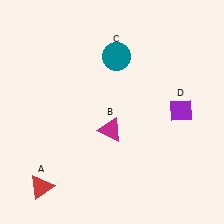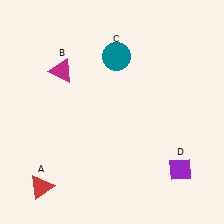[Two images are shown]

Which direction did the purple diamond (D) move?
The purple diamond (D) moved down.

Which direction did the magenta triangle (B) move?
The magenta triangle (B) moved up.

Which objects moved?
The objects that moved are: the magenta triangle (B), the purple diamond (D).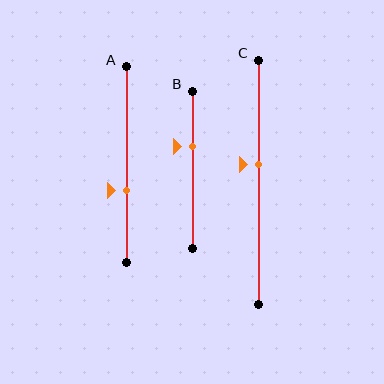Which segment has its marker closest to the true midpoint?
Segment C has its marker closest to the true midpoint.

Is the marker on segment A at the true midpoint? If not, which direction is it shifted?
No, the marker on segment A is shifted downward by about 13% of the segment length.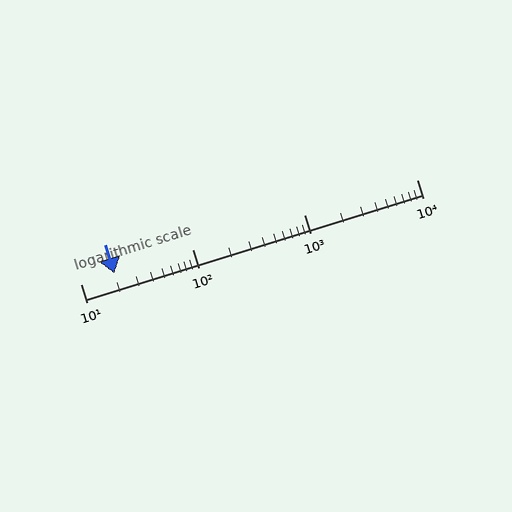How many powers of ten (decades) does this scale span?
The scale spans 3 decades, from 10 to 10000.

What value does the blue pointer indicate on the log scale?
The pointer indicates approximately 20.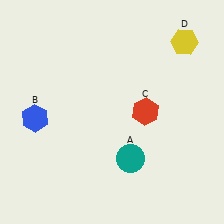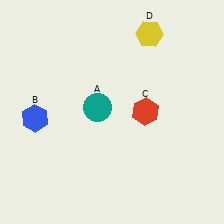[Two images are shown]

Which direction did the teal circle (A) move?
The teal circle (A) moved up.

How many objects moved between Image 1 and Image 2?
2 objects moved between the two images.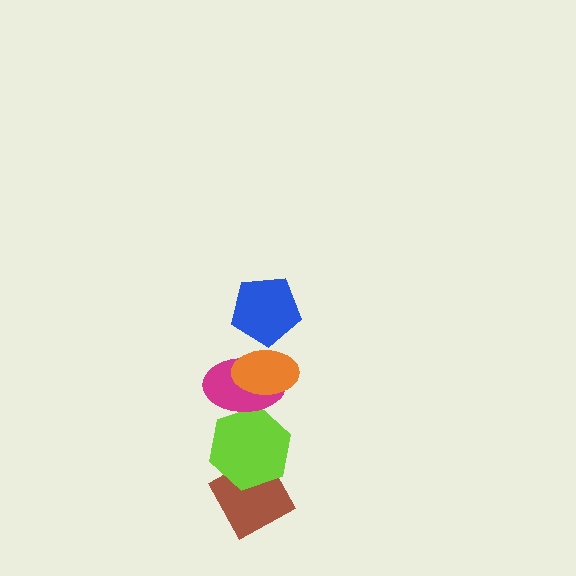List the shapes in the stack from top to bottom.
From top to bottom: the blue pentagon, the orange ellipse, the magenta ellipse, the lime hexagon, the brown diamond.